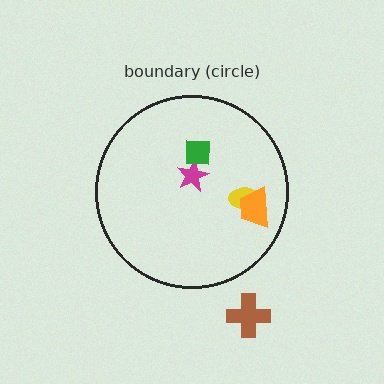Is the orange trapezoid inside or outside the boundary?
Inside.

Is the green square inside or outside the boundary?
Inside.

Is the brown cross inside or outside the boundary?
Outside.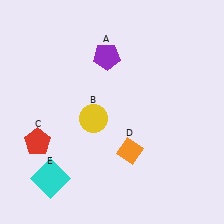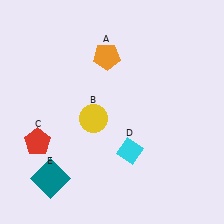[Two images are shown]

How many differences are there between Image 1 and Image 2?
There are 3 differences between the two images.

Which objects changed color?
A changed from purple to orange. D changed from orange to cyan. E changed from cyan to teal.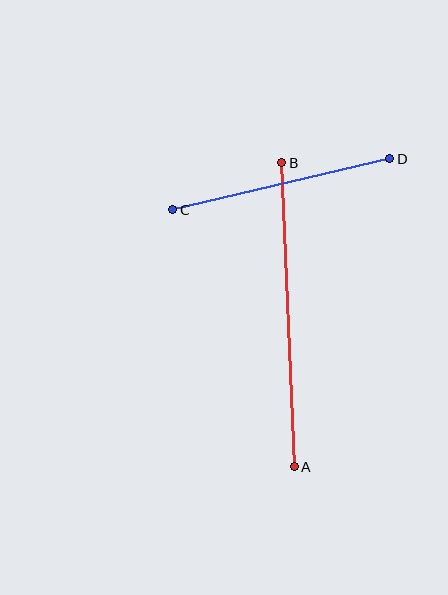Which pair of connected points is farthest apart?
Points A and B are farthest apart.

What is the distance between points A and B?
The distance is approximately 304 pixels.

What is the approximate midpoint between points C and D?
The midpoint is at approximately (281, 184) pixels.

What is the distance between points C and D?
The distance is approximately 222 pixels.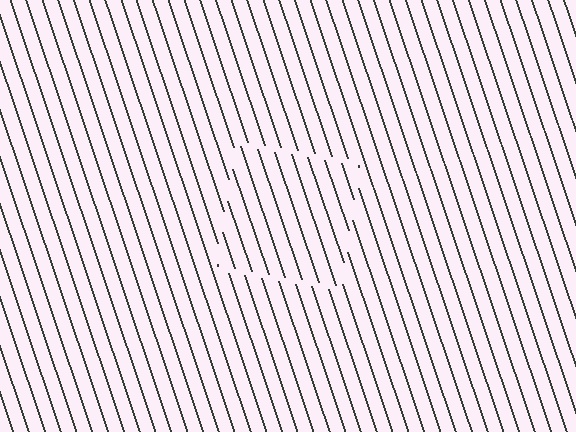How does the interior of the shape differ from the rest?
The interior of the shape contains the same grating, shifted by half a period — the contour is defined by the phase discontinuity where line-ends from the inner and outer gratings abut.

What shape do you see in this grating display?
An illusory square. The interior of the shape contains the same grating, shifted by half a period — the contour is defined by the phase discontinuity where line-ends from the inner and outer gratings abut.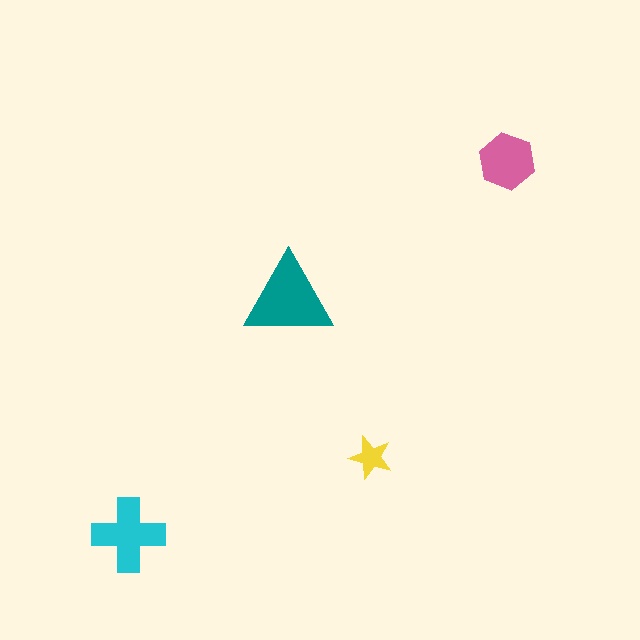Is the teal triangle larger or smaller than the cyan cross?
Larger.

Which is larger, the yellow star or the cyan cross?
The cyan cross.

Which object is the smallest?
The yellow star.